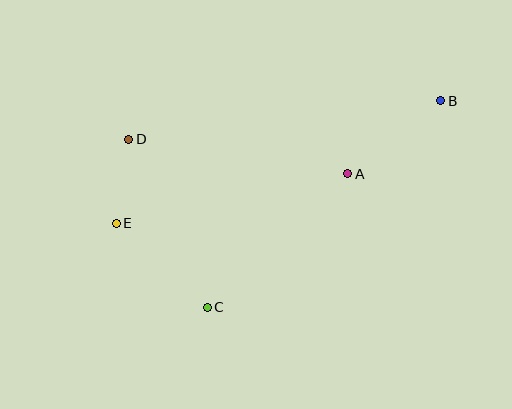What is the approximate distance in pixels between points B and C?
The distance between B and C is approximately 311 pixels.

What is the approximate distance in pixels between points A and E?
The distance between A and E is approximately 237 pixels.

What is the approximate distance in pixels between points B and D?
The distance between B and D is approximately 314 pixels.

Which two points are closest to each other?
Points D and E are closest to each other.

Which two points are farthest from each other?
Points B and E are farthest from each other.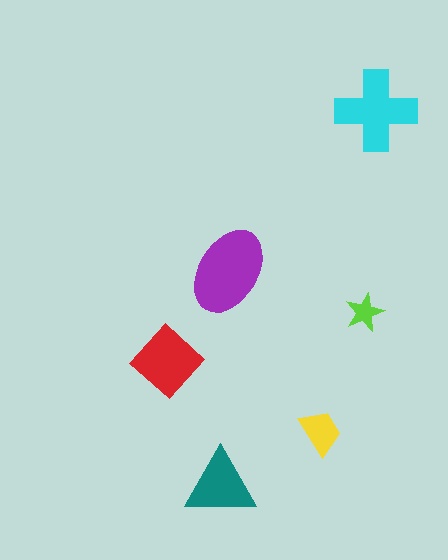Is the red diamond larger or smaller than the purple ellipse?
Smaller.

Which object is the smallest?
The lime star.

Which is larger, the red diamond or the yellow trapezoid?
The red diamond.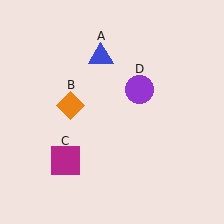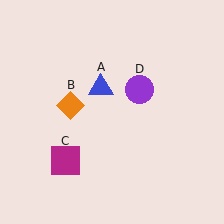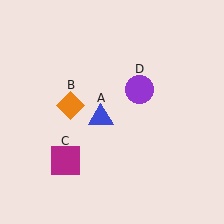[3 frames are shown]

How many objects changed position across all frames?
1 object changed position: blue triangle (object A).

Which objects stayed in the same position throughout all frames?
Orange diamond (object B) and magenta square (object C) and purple circle (object D) remained stationary.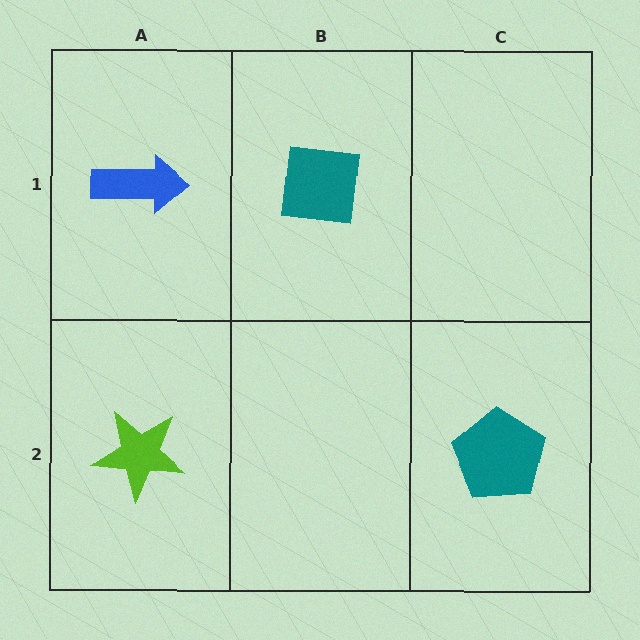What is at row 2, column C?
A teal pentagon.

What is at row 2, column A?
A lime star.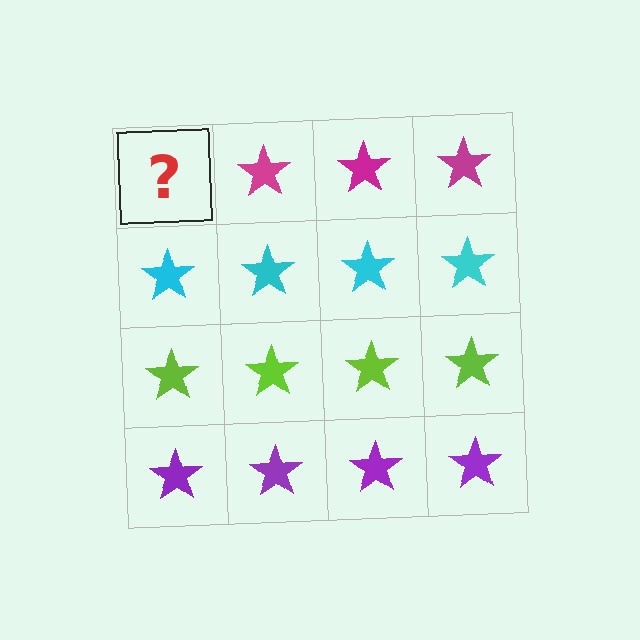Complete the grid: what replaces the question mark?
The question mark should be replaced with a magenta star.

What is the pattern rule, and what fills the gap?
The rule is that each row has a consistent color. The gap should be filled with a magenta star.